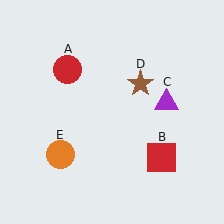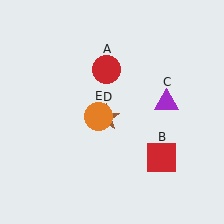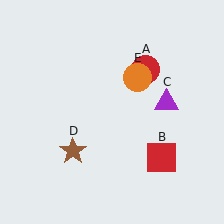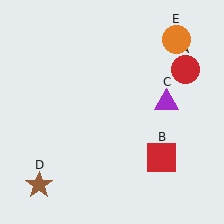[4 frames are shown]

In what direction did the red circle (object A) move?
The red circle (object A) moved right.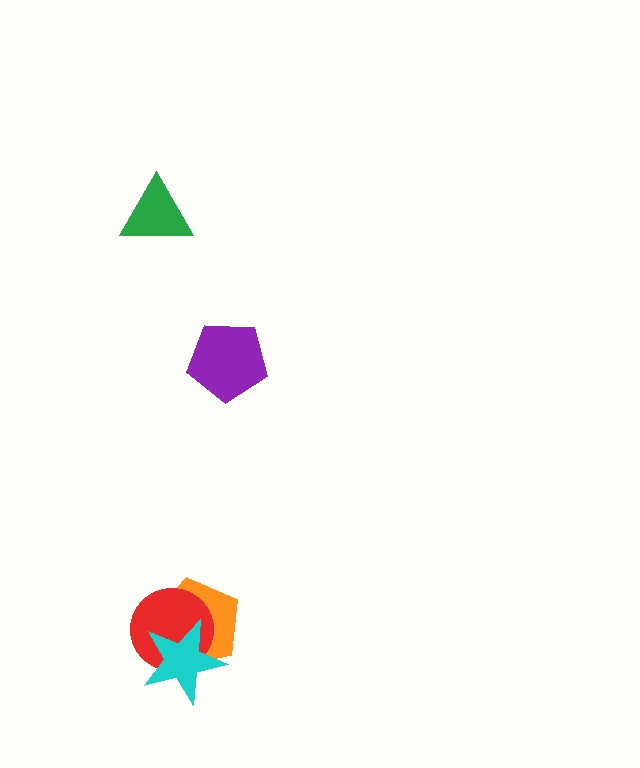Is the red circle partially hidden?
Yes, it is partially covered by another shape.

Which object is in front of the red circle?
The cyan star is in front of the red circle.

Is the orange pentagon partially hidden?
Yes, it is partially covered by another shape.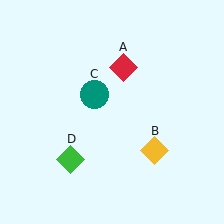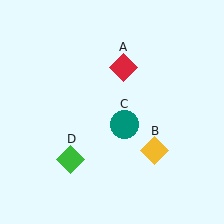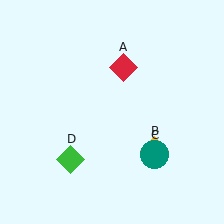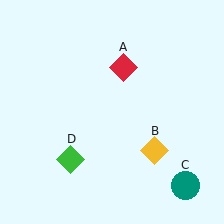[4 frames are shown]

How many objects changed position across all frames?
1 object changed position: teal circle (object C).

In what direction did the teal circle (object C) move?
The teal circle (object C) moved down and to the right.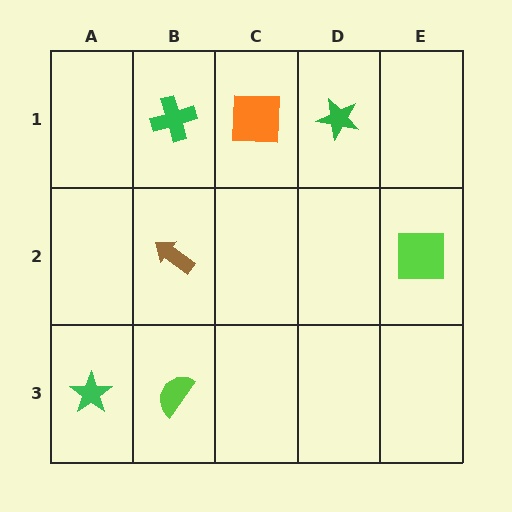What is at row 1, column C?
An orange square.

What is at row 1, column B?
A green cross.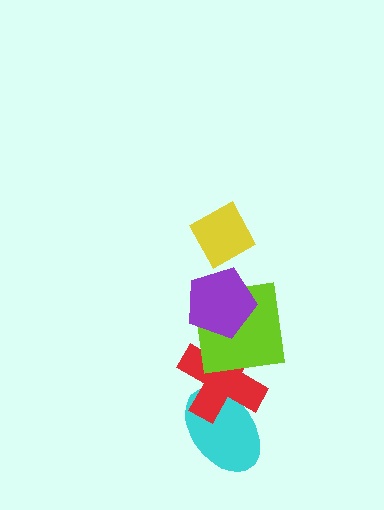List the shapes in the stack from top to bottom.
From top to bottom: the yellow diamond, the purple pentagon, the lime square, the red cross, the cyan ellipse.